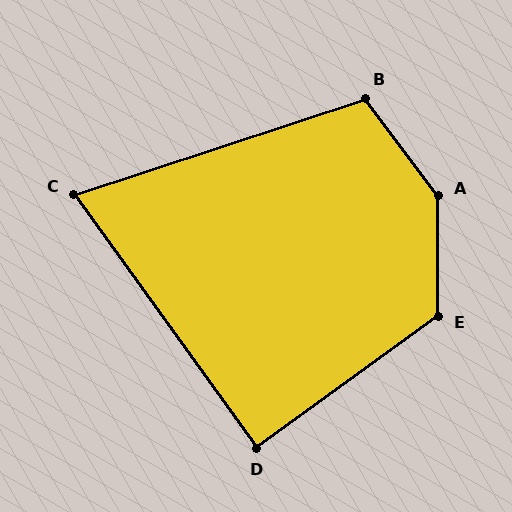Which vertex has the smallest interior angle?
C, at approximately 73 degrees.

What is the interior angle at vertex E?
Approximately 126 degrees (obtuse).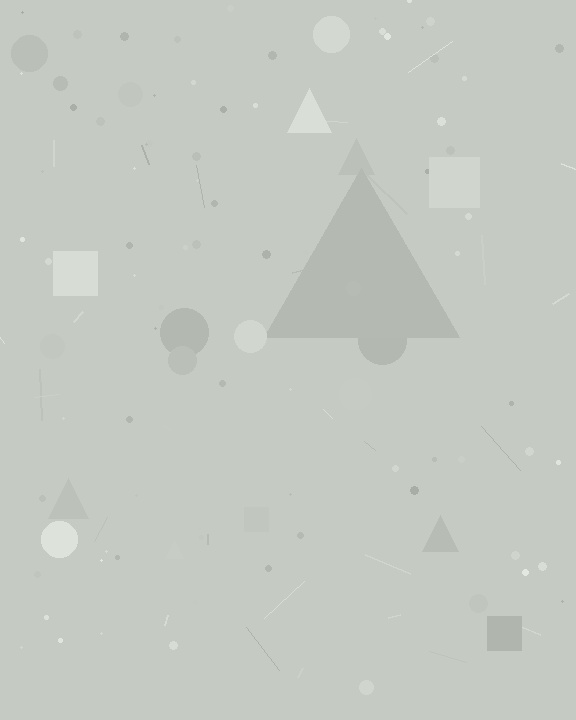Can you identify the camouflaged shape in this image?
The camouflaged shape is a triangle.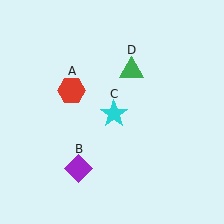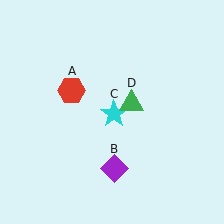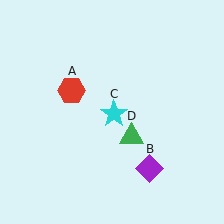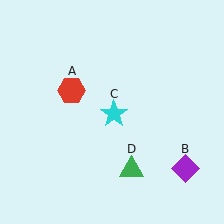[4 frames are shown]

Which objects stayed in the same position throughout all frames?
Red hexagon (object A) and cyan star (object C) remained stationary.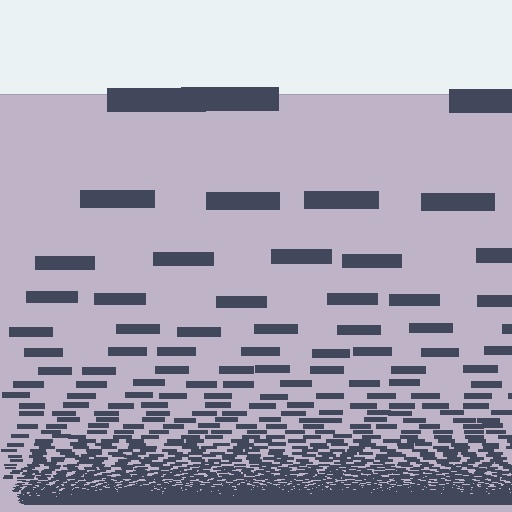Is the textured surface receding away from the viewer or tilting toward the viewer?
The surface appears to tilt toward the viewer. Texture elements get larger and sparser toward the top.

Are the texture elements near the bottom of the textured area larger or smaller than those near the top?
Smaller. The gradient is inverted — elements near the bottom are smaller and denser.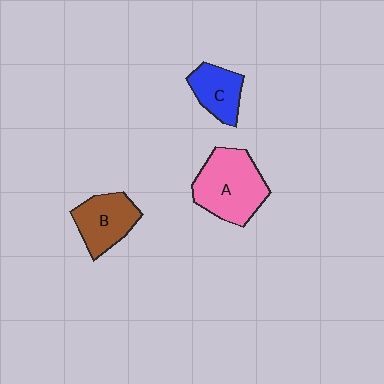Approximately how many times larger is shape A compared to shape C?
Approximately 1.8 times.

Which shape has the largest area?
Shape A (pink).